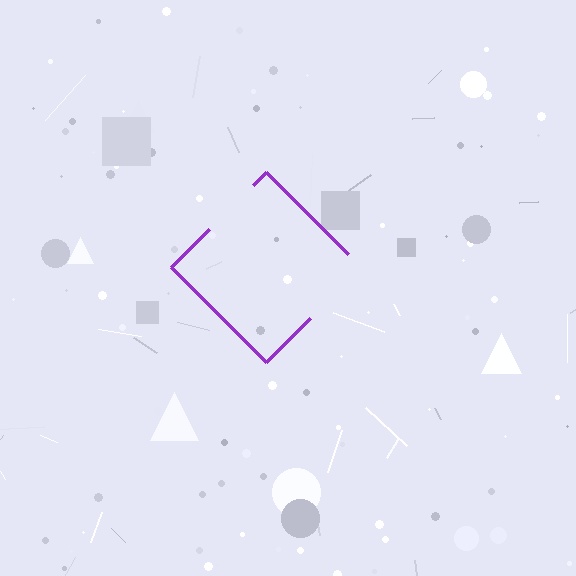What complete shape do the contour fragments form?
The contour fragments form a diamond.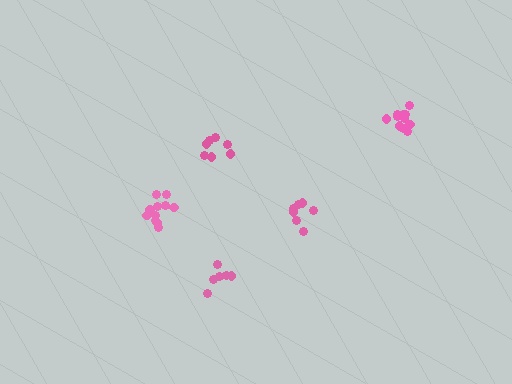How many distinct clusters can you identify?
There are 5 distinct clusters.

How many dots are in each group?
Group 1: 7 dots, Group 2: 6 dots, Group 3: 7 dots, Group 4: 11 dots, Group 5: 11 dots (42 total).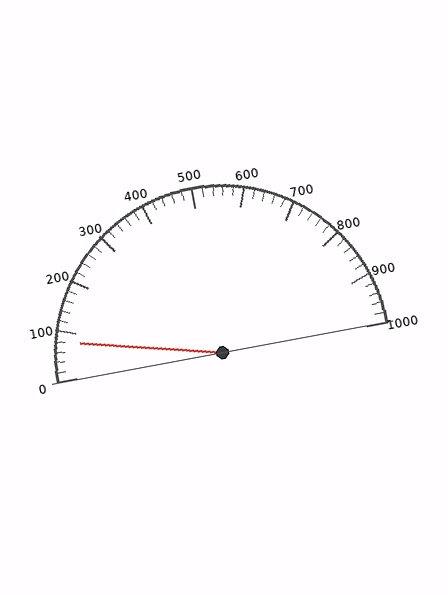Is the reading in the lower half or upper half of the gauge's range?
The reading is in the lower half of the range (0 to 1000).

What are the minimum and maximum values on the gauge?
The gauge ranges from 0 to 1000.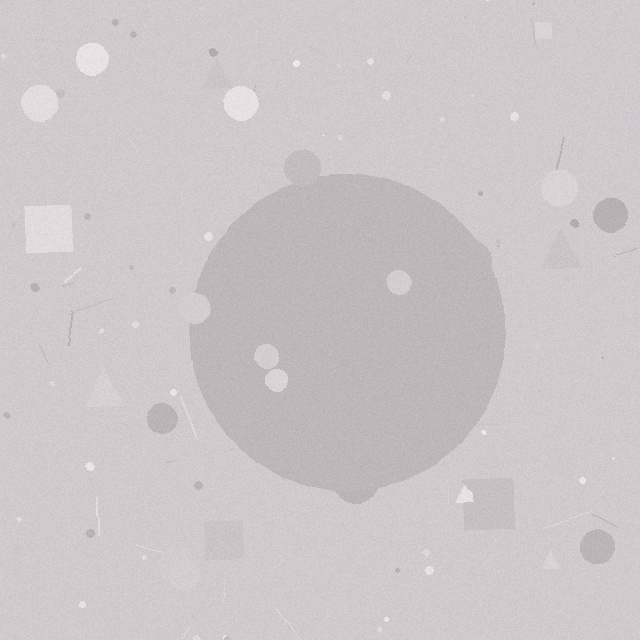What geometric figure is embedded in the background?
A circle is embedded in the background.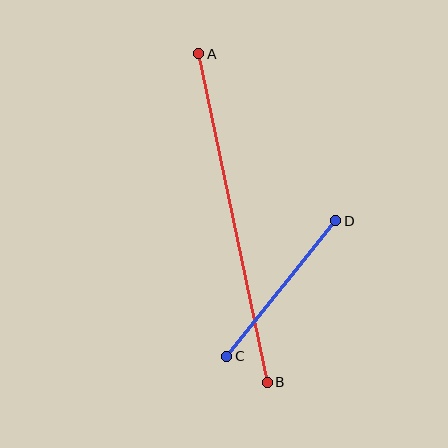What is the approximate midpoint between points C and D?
The midpoint is at approximately (281, 289) pixels.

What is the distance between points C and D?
The distance is approximately 174 pixels.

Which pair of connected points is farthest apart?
Points A and B are farthest apart.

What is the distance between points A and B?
The distance is approximately 335 pixels.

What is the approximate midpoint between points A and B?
The midpoint is at approximately (233, 218) pixels.